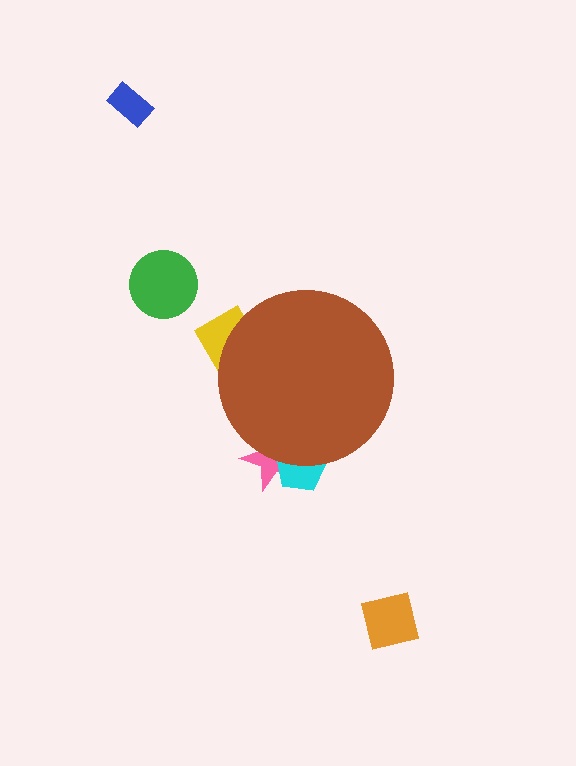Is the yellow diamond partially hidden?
Yes, the yellow diamond is partially hidden behind the brown circle.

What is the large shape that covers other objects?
A brown circle.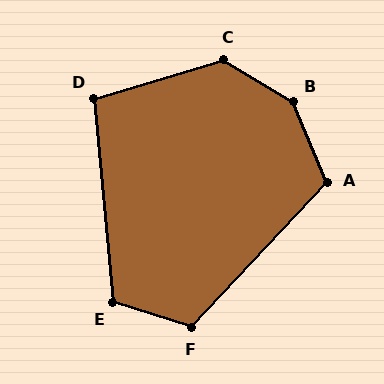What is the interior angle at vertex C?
Approximately 133 degrees (obtuse).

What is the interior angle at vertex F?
Approximately 115 degrees (obtuse).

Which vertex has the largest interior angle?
B, at approximately 144 degrees.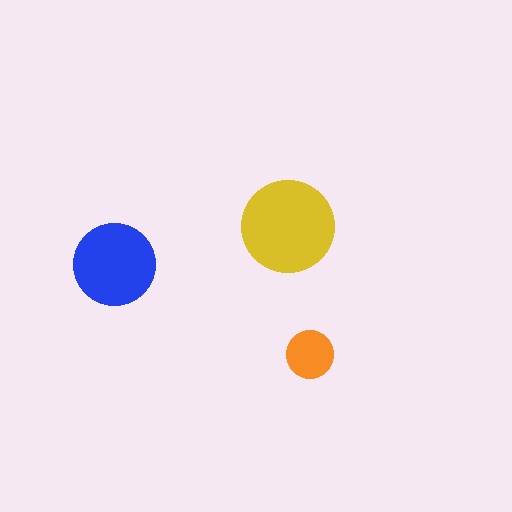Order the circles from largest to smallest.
the yellow one, the blue one, the orange one.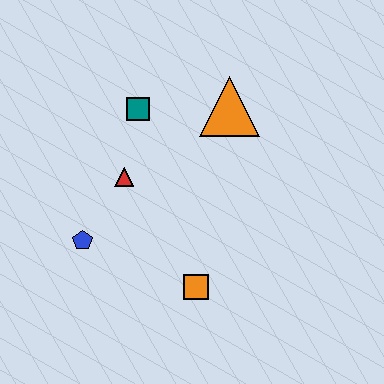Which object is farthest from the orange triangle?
The blue pentagon is farthest from the orange triangle.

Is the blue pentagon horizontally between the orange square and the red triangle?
No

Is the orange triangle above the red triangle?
Yes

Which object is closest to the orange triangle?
The teal square is closest to the orange triangle.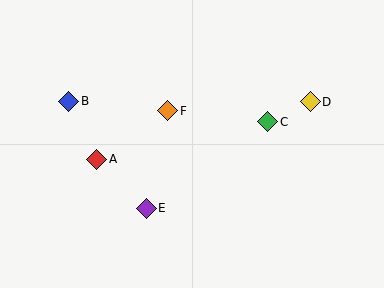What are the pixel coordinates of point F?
Point F is at (168, 111).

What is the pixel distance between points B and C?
The distance between B and C is 200 pixels.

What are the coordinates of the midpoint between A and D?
The midpoint between A and D is at (203, 130).